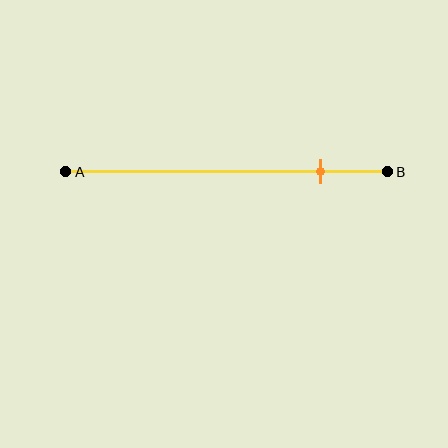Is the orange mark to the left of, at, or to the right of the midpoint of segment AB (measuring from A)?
The orange mark is to the right of the midpoint of segment AB.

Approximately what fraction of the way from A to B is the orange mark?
The orange mark is approximately 80% of the way from A to B.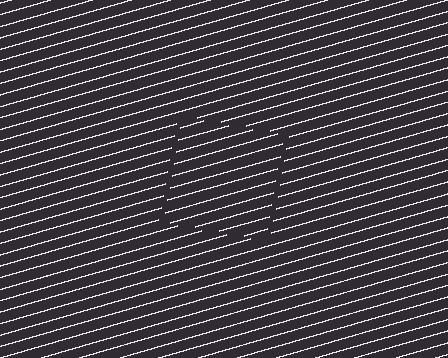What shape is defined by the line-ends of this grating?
An illusory square. The interior of the shape contains the same grating, shifted by half a period — the contour is defined by the phase discontinuity where line-ends from the inner and outer gratings abut.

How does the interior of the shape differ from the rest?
The interior of the shape contains the same grating, shifted by half a period — the contour is defined by the phase discontinuity where line-ends from the inner and outer gratings abut.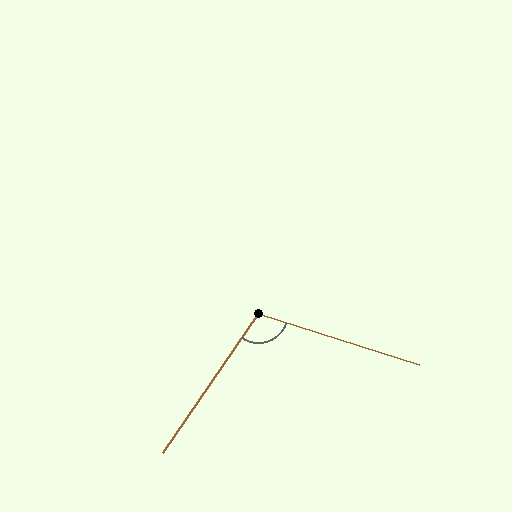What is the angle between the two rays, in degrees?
Approximately 107 degrees.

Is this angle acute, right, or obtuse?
It is obtuse.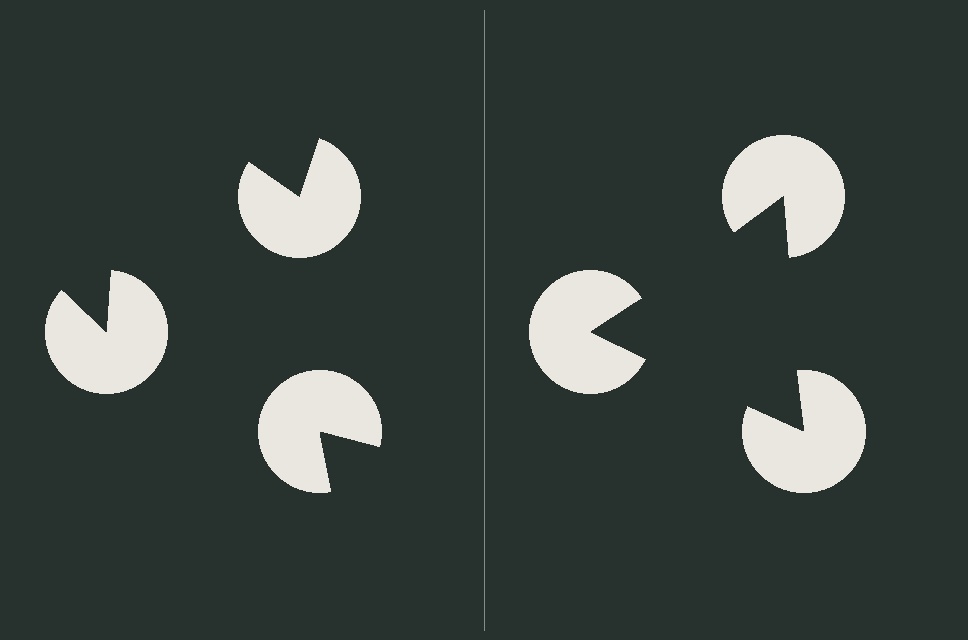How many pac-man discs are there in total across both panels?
6 — 3 on each side.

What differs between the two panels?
The pac-man discs are positioned identically on both sides; only the wedge orientations differ. On the right they align to a triangle; on the left they are misaligned.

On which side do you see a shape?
An illusory triangle appears on the right side. On the left side the wedge cuts are rotated, so no coherent shape forms.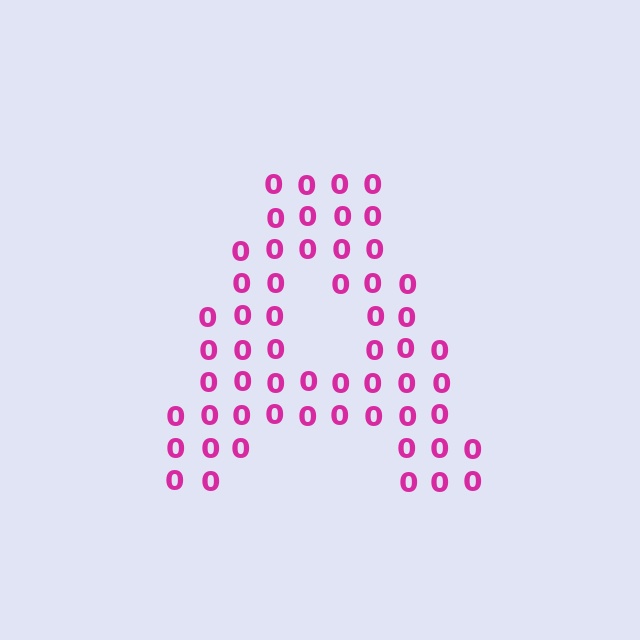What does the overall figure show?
The overall figure shows the letter A.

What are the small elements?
The small elements are digit 0's.